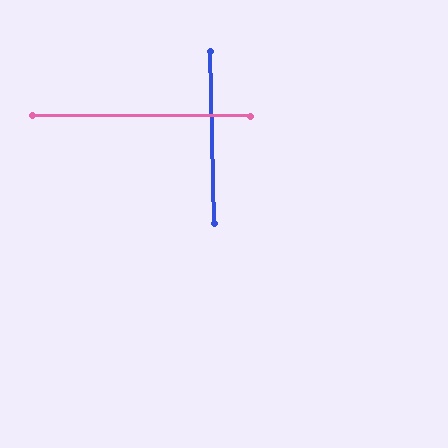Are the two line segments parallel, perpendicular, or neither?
Perpendicular — they meet at approximately 89°.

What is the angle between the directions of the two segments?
Approximately 89 degrees.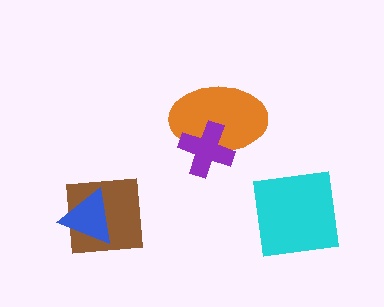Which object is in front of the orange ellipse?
The purple cross is in front of the orange ellipse.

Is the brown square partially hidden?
Yes, it is partially covered by another shape.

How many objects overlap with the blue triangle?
1 object overlaps with the blue triangle.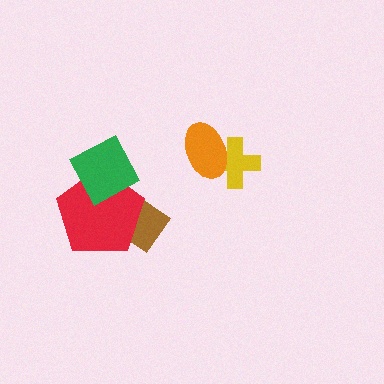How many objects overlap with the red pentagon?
2 objects overlap with the red pentagon.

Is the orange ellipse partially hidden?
No, no other shape covers it.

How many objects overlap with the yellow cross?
1 object overlaps with the yellow cross.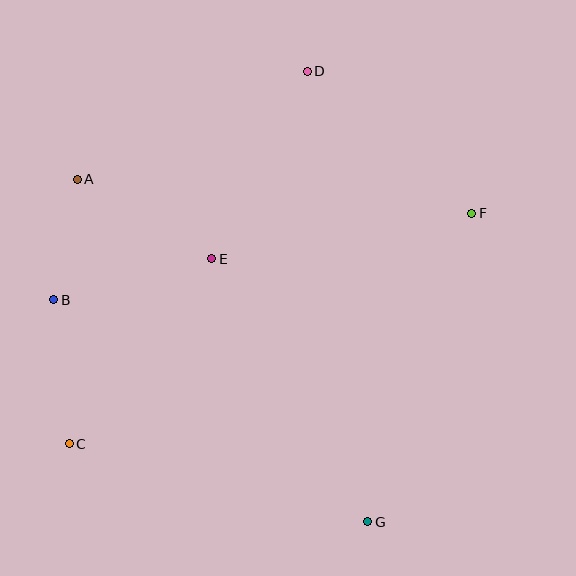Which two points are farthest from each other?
Points C and F are farthest from each other.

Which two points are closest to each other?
Points A and B are closest to each other.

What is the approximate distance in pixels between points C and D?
The distance between C and D is approximately 442 pixels.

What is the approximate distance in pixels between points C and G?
The distance between C and G is approximately 308 pixels.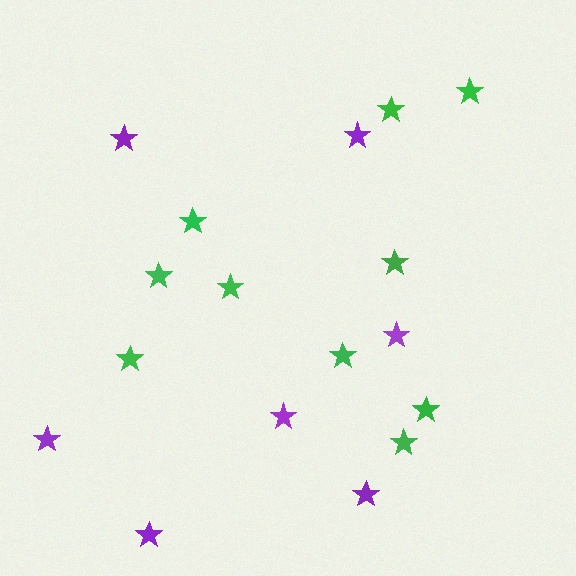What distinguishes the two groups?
There are 2 groups: one group of green stars (10) and one group of purple stars (7).